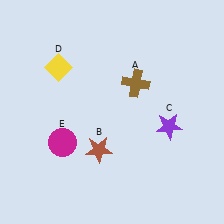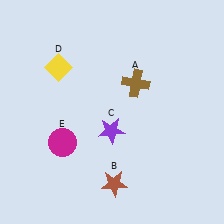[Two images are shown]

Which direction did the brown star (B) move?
The brown star (B) moved down.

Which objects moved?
The objects that moved are: the brown star (B), the purple star (C).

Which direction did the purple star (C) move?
The purple star (C) moved left.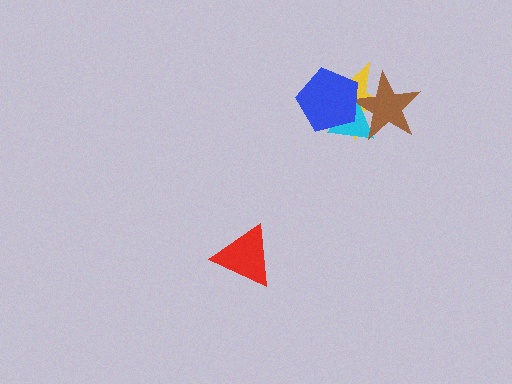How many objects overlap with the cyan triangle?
3 objects overlap with the cyan triangle.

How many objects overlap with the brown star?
3 objects overlap with the brown star.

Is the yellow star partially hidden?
Yes, it is partially covered by another shape.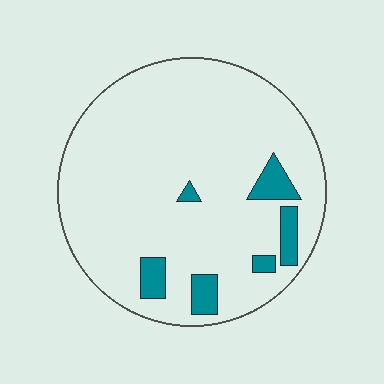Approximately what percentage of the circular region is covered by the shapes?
Approximately 10%.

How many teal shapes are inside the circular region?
6.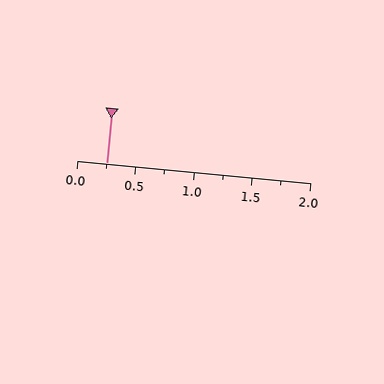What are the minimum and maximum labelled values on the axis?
The axis runs from 0.0 to 2.0.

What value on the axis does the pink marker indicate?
The marker indicates approximately 0.25.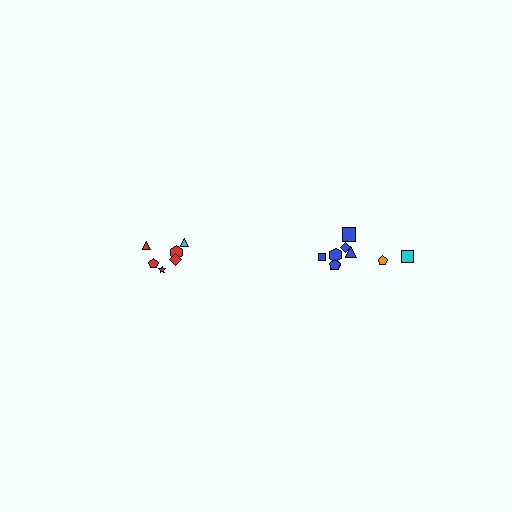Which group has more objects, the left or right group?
The right group.